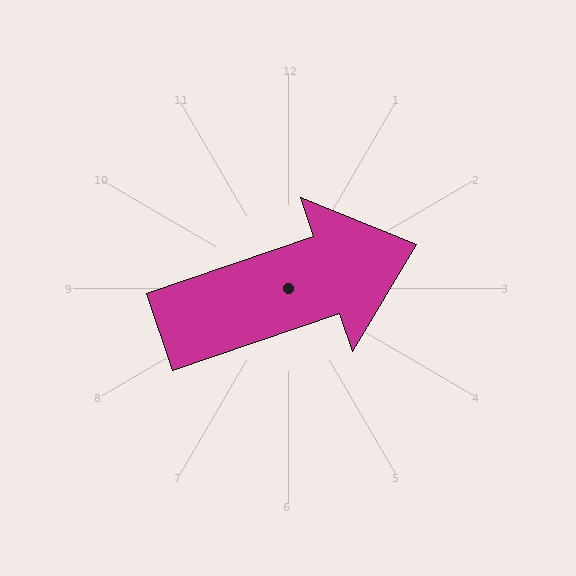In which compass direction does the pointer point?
East.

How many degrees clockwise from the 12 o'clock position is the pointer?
Approximately 71 degrees.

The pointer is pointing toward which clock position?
Roughly 2 o'clock.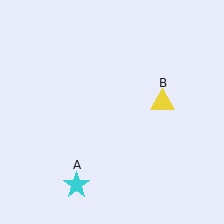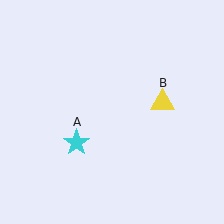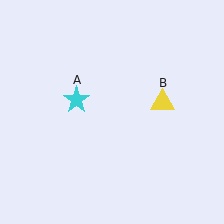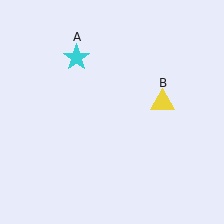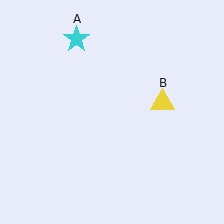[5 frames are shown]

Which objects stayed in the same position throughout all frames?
Yellow triangle (object B) remained stationary.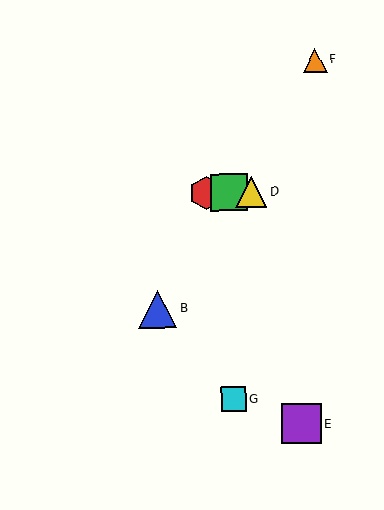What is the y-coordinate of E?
Object E is at y≈424.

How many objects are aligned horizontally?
3 objects (A, C, D) are aligned horizontally.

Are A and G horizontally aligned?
No, A is at y≈193 and G is at y≈399.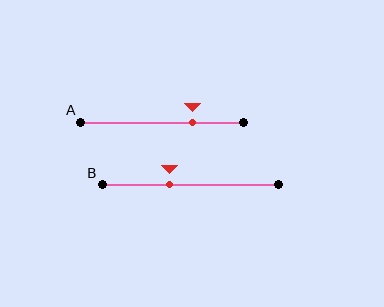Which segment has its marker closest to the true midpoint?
Segment B has its marker closest to the true midpoint.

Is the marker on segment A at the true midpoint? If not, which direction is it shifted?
No, the marker on segment A is shifted to the right by about 19% of the segment length.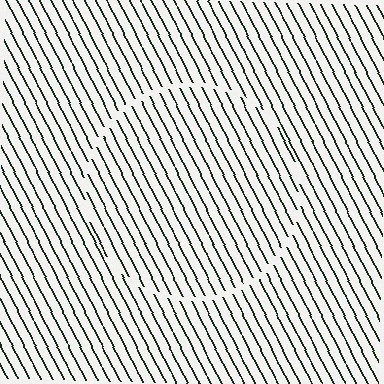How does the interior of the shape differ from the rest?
The interior of the shape contains the same grating, shifted by half a period — the contour is defined by the phase discontinuity where line-ends from the inner and outer gratings abut.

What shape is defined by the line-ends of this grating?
An illusory circle. The interior of the shape contains the same grating, shifted by half a period — the contour is defined by the phase discontinuity where line-ends from the inner and outer gratings abut.